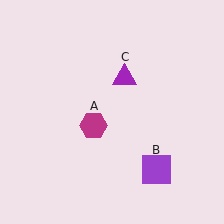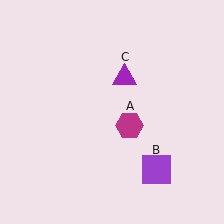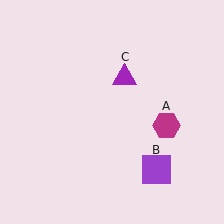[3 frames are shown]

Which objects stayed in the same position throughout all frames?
Purple square (object B) and purple triangle (object C) remained stationary.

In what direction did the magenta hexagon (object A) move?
The magenta hexagon (object A) moved right.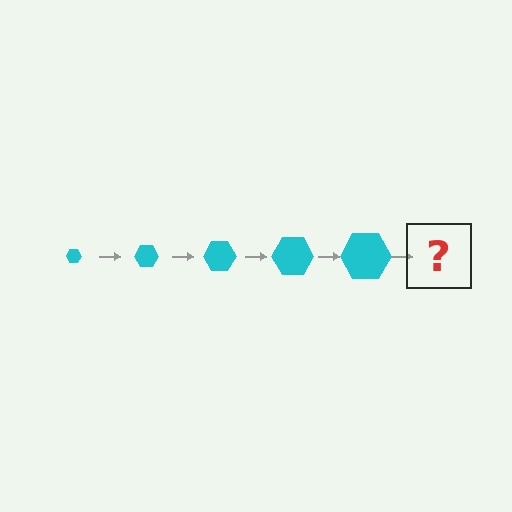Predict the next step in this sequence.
The next step is a cyan hexagon, larger than the previous one.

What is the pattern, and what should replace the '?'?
The pattern is that the hexagon gets progressively larger each step. The '?' should be a cyan hexagon, larger than the previous one.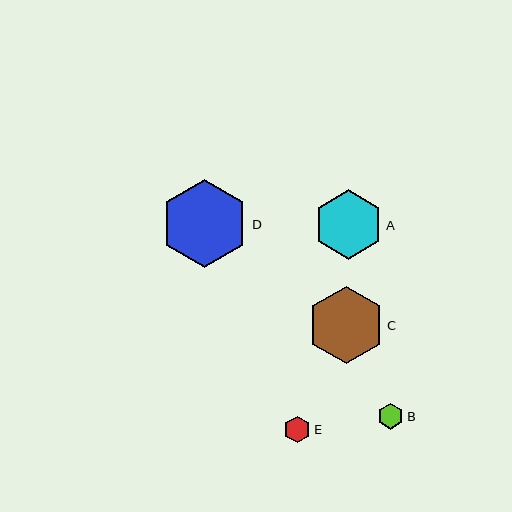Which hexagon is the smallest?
Hexagon B is the smallest with a size of approximately 26 pixels.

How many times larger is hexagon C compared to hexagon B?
Hexagon C is approximately 2.9 times the size of hexagon B.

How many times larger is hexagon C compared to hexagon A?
Hexagon C is approximately 1.1 times the size of hexagon A.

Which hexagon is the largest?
Hexagon D is the largest with a size of approximately 88 pixels.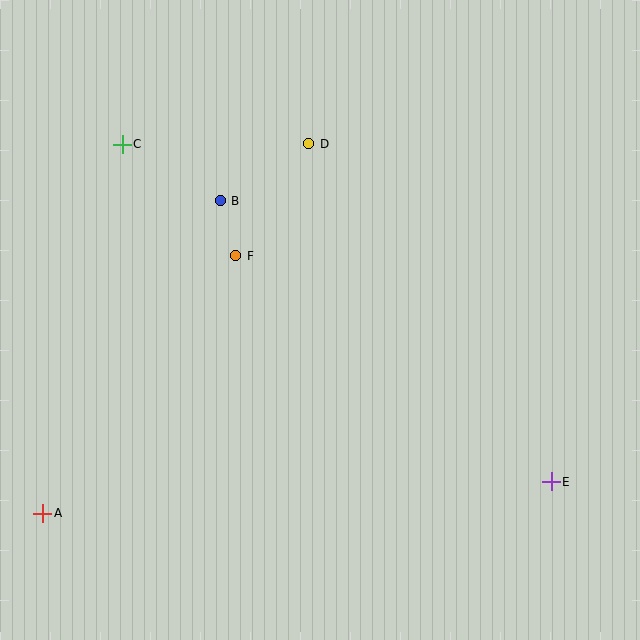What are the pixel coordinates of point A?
Point A is at (43, 514).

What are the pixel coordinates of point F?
Point F is at (236, 256).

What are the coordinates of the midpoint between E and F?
The midpoint between E and F is at (394, 369).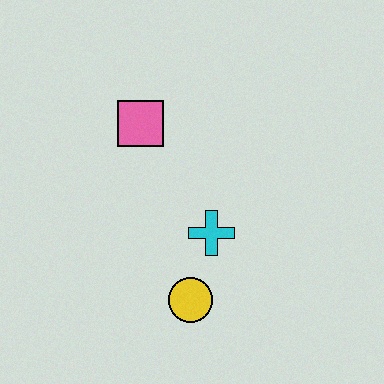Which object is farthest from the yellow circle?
The pink square is farthest from the yellow circle.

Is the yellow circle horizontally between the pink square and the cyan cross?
Yes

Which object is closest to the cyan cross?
The yellow circle is closest to the cyan cross.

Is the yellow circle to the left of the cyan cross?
Yes